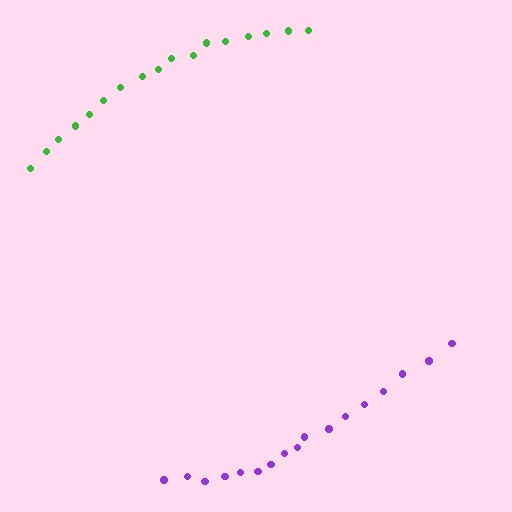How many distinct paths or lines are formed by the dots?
There are 2 distinct paths.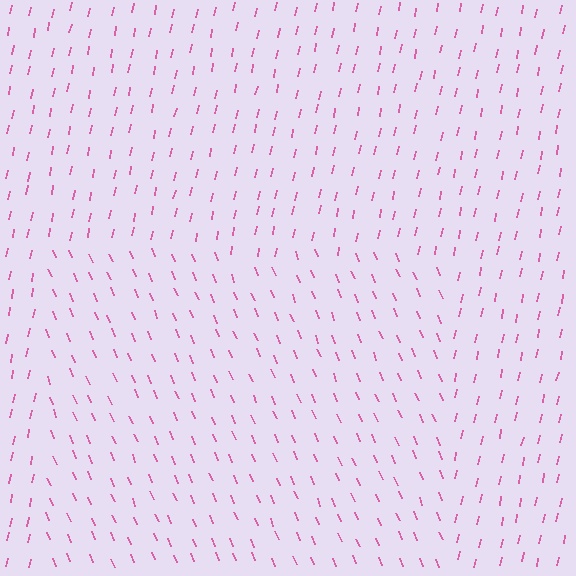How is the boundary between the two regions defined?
The boundary is defined purely by a change in line orientation (approximately 35 degrees difference). All lines are the same color and thickness.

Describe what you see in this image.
The image is filled with small pink line segments. A rectangle region in the image has lines oriented differently from the surrounding lines, creating a visible texture boundary.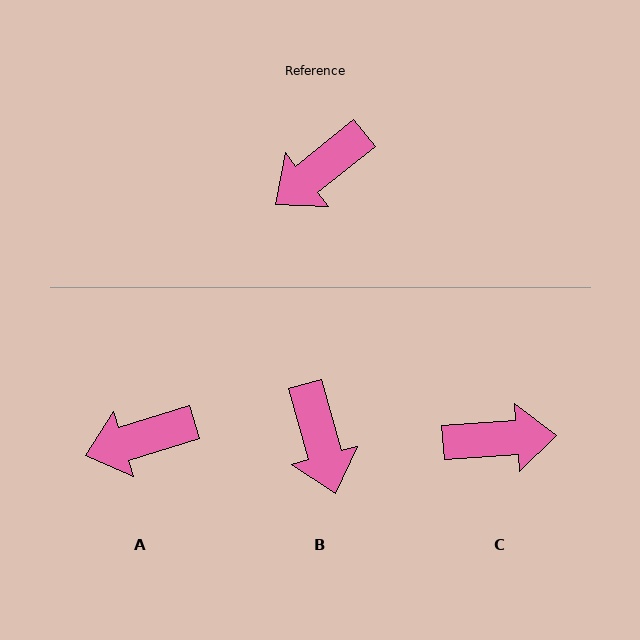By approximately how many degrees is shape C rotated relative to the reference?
Approximately 145 degrees counter-clockwise.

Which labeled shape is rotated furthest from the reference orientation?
C, about 145 degrees away.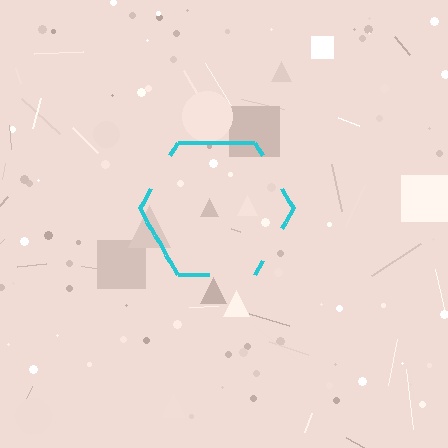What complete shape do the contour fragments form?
The contour fragments form a hexagon.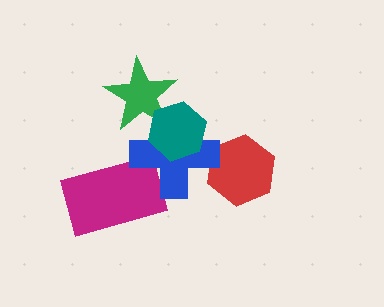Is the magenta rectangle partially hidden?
Yes, it is partially covered by another shape.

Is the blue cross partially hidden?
Yes, it is partially covered by another shape.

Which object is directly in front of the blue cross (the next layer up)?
The green star is directly in front of the blue cross.